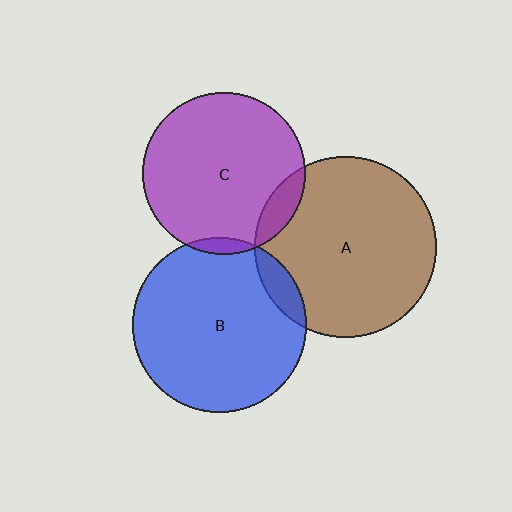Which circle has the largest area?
Circle A (brown).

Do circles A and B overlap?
Yes.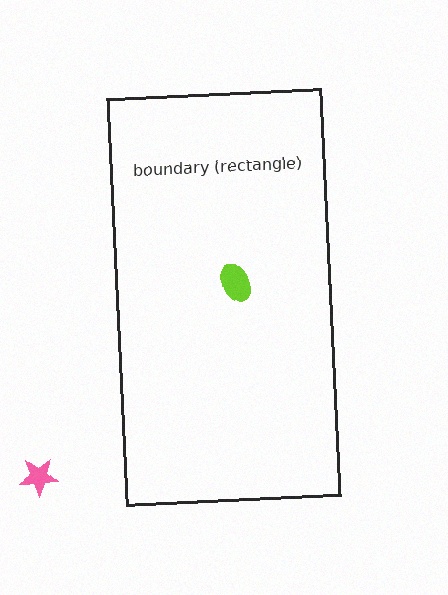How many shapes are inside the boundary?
1 inside, 1 outside.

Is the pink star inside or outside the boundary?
Outside.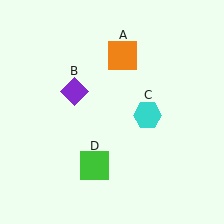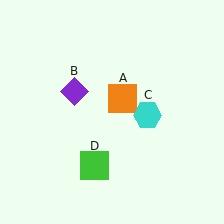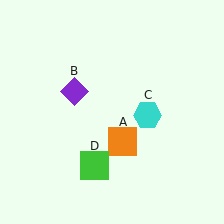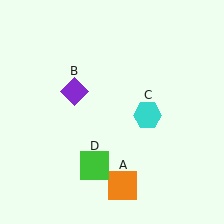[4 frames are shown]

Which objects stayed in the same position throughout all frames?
Purple diamond (object B) and cyan hexagon (object C) and green square (object D) remained stationary.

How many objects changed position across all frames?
1 object changed position: orange square (object A).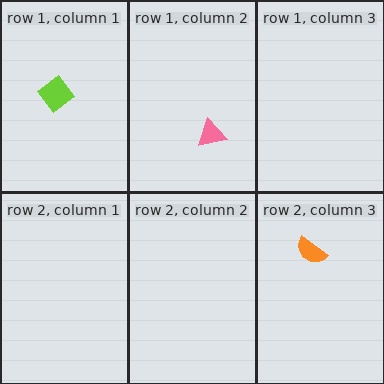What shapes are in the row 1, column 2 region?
The pink triangle.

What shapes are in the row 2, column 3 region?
The orange semicircle.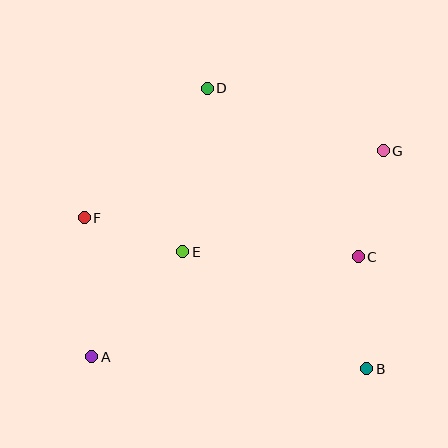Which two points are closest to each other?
Points E and F are closest to each other.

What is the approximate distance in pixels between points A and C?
The distance between A and C is approximately 285 pixels.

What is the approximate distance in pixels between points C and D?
The distance between C and D is approximately 226 pixels.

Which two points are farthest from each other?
Points A and G are farthest from each other.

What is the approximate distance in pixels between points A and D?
The distance between A and D is approximately 293 pixels.